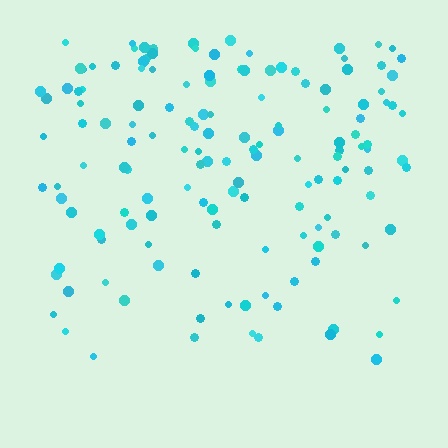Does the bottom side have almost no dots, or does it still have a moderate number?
Still a moderate number, just noticeably fewer than the top.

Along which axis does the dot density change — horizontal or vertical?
Vertical.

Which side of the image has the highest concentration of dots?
The top.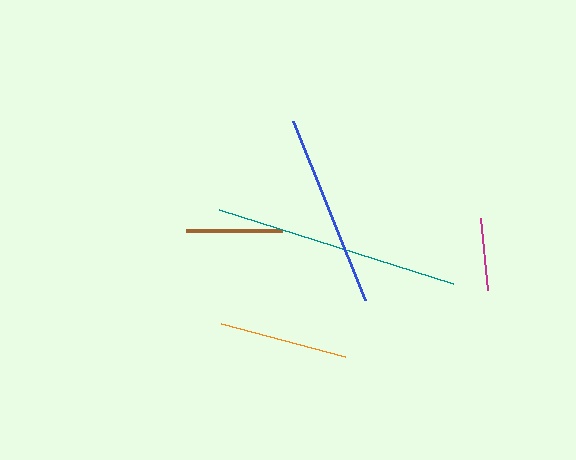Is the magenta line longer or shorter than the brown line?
The brown line is longer than the magenta line.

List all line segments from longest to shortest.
From longest to shortest: teal, blue, orange, brown, magenta.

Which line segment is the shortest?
The magenta line is the shortest at approximately 72 pixels.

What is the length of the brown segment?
The brown segment is approximately 96 pixels long.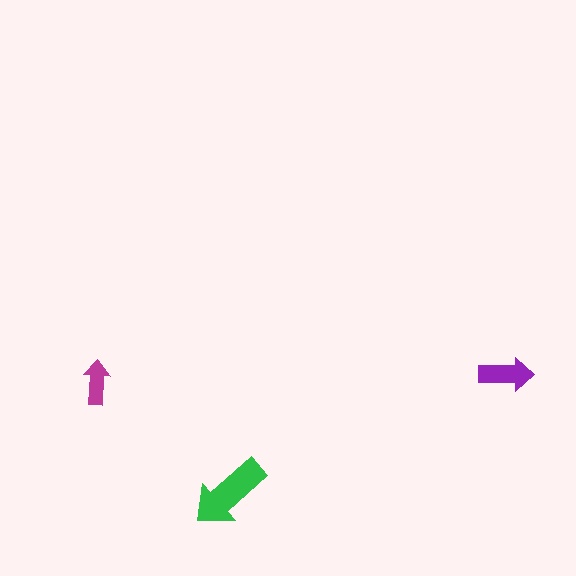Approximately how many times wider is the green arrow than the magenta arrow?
About 2 times wider.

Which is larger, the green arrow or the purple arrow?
The green one.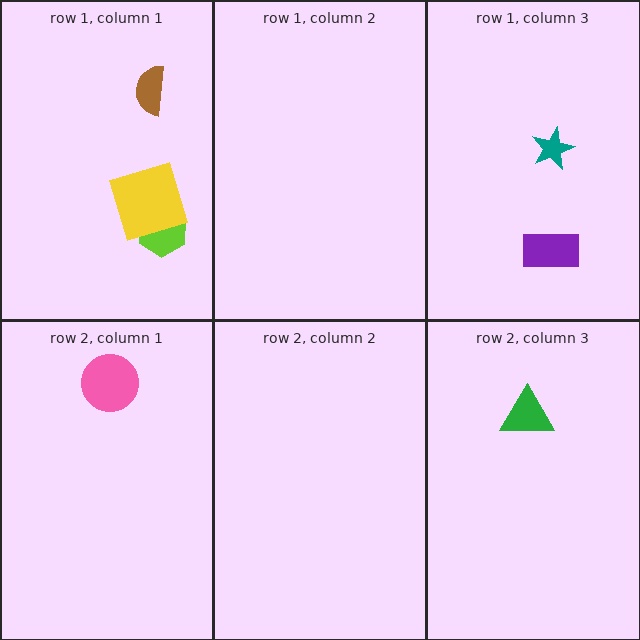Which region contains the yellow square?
The row 1, column 1 region.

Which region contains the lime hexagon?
The row 1, column 1 region.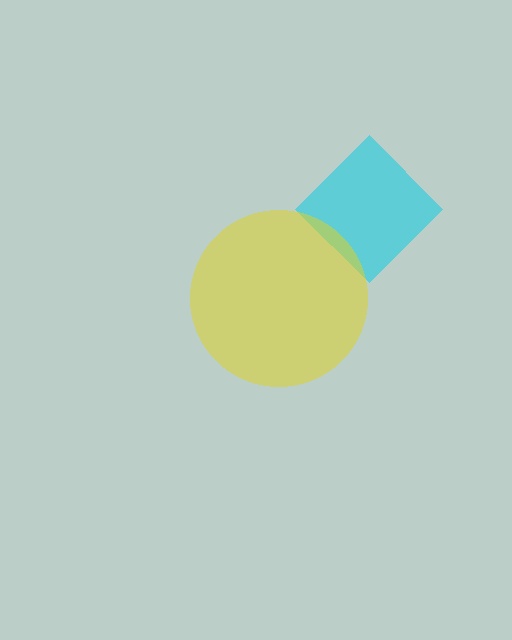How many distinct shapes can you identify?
There are 2 distinct shapes: a cyan diamond, a yellow circle.